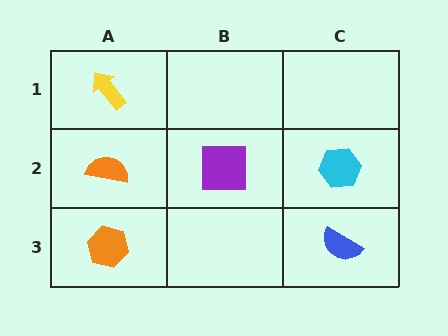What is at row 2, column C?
A cyan hexagon.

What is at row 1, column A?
A yellow arrow.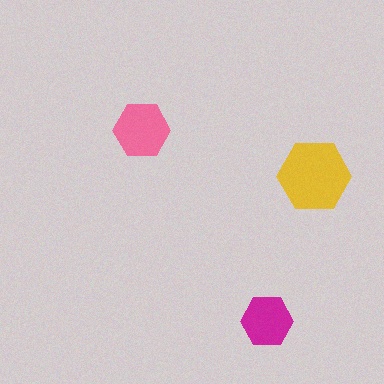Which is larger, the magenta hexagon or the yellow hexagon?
The yellow one.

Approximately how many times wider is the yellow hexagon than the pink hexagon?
About 1.5 times wider.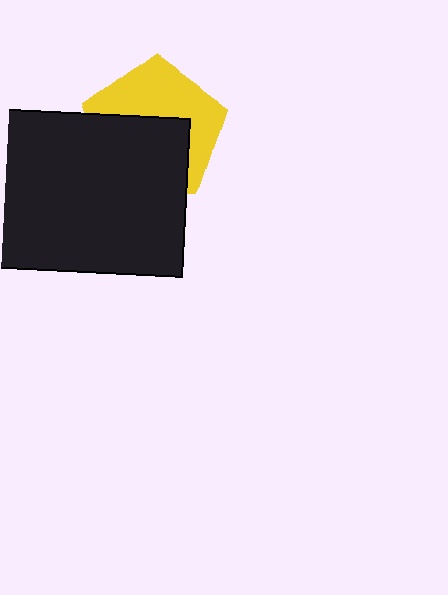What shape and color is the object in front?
The object in front is a black rectangle.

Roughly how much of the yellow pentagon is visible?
About half of it is visible (roughly 49%).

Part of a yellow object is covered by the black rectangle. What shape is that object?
It is a pentagon.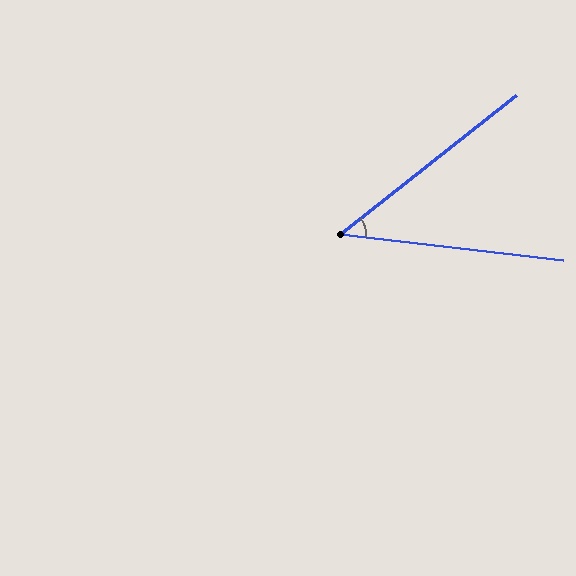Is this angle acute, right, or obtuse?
It is acute.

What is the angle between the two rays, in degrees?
Approximately 45 degrees.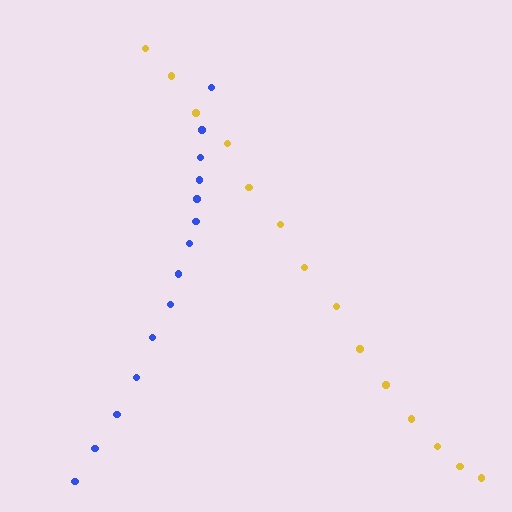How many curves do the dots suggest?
There are 2 distinct paths.